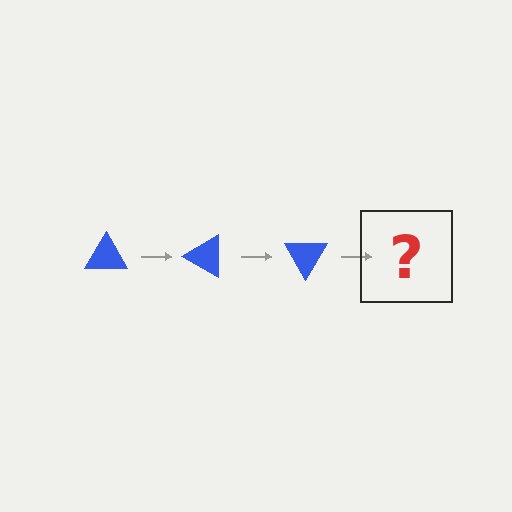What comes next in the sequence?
The next element should be a blue triangle rotated 90 degrees.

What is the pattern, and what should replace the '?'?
The pattern is that the triangle rotates 30 degrees each step. The '?' should be a blue triangle rotated 90 degrees.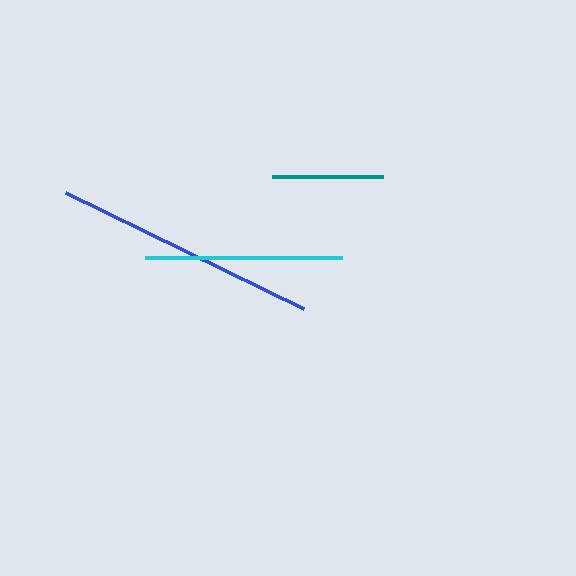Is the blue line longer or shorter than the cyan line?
The blue line is longer than the cyan line.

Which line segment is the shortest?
The teal line is the shortest at approximately 111 pixels.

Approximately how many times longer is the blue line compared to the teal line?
The blue line is approximately 2.4 times the length of the teal line.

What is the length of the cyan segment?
The cyan segment is approximately 197 pixels long.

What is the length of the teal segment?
The teal segment is approximately 111 pixels long.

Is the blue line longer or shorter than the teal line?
The blue line is longer than the teal line.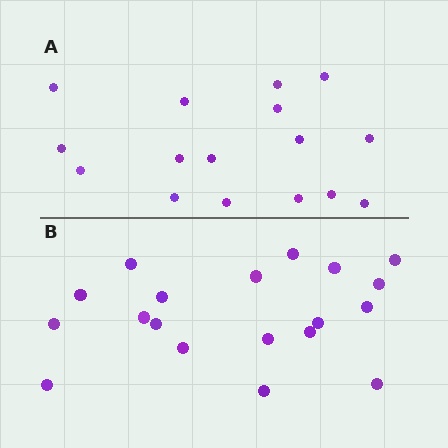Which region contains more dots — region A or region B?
Region B (the bottom region) has more dots.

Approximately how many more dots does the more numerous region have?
Region B has just a few more — roughly 2 or 3 more dots than region A.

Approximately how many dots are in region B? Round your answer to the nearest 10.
About 20 dots. (The exact count is 19, which rounds to 20.)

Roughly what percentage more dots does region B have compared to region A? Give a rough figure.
About 20% more.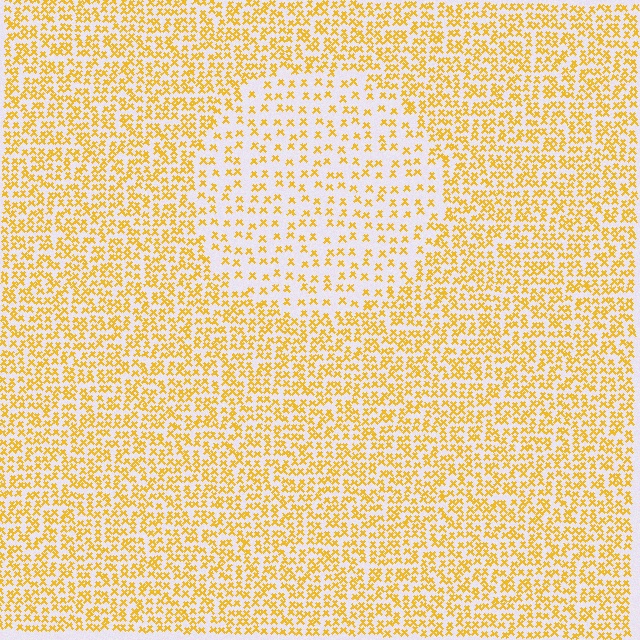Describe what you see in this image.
The image contains small yellow elements arranged at two different densities. A circle-shaped region is visible where the elements are less densely packed than the surrounding area.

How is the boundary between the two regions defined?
The boundary is defined by a change in element density (approximately 2.1x ratio). All elements are the same color, size, and shape.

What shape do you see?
I see a circle.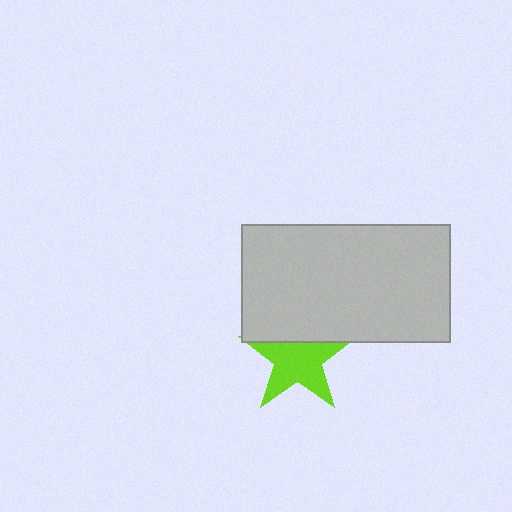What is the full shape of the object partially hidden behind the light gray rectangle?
The partially hidden object is a lime star.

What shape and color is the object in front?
The object in front is a light gray rectangle.